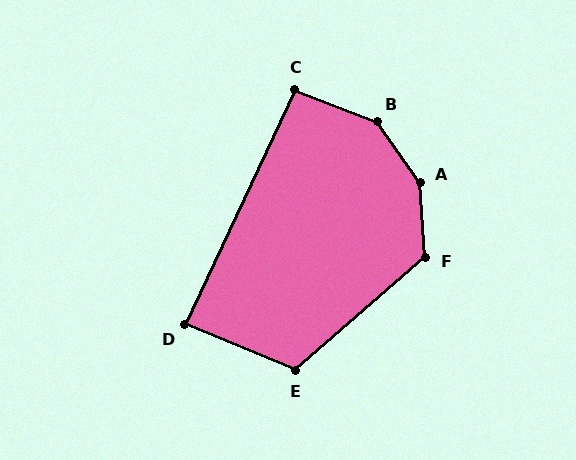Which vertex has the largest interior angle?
A, at approximately 149 degrees.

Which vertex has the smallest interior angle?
D, at approximately 87 degrees.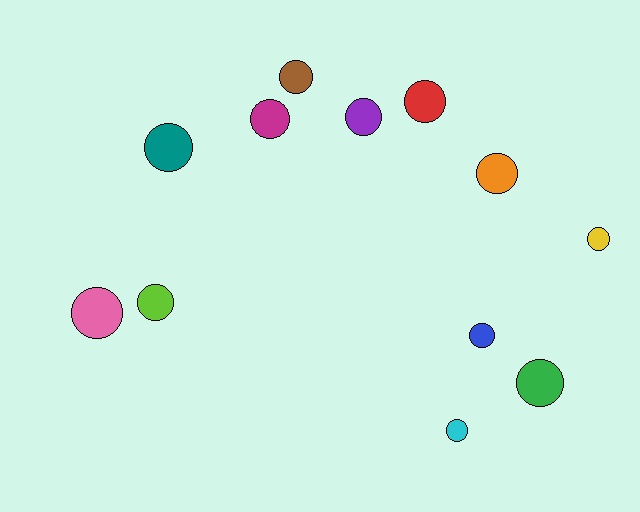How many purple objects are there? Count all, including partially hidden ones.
There is 1 purple object.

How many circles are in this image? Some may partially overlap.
There are 12 circles.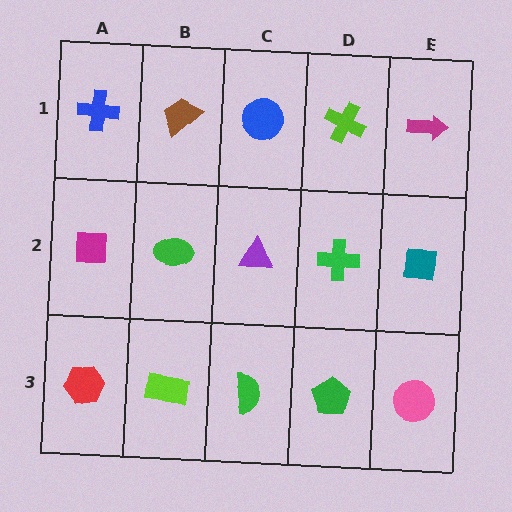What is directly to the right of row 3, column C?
A green pentagon.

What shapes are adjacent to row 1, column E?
A teal square (row 2, column E), a lime cross (row 1, column D).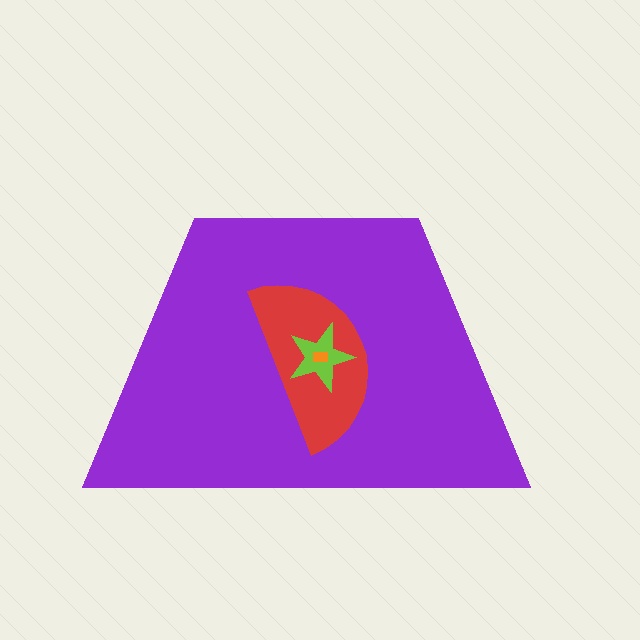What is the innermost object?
The orange rectangle.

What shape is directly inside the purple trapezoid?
The red semicircle.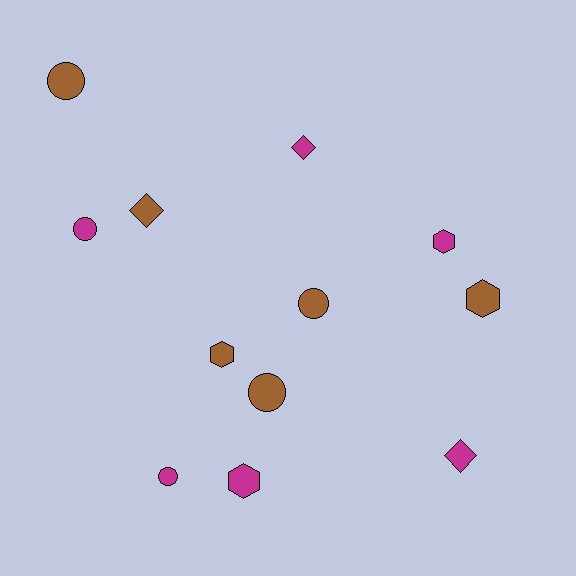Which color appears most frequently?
Magenta, with 6 objects.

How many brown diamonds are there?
There is 1 brown diamond.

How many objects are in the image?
There are 12 objects.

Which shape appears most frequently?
Circle, with 5 objects.